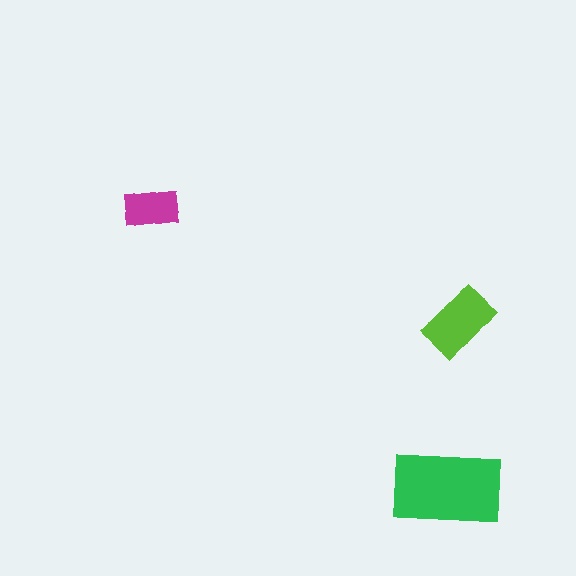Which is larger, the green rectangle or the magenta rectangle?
The green one.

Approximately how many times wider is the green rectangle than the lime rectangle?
About 1.5 times wider.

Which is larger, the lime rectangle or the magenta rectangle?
The lime one.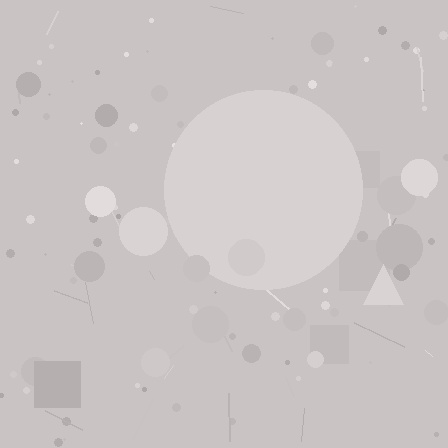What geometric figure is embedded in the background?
A circle is embedded in the background.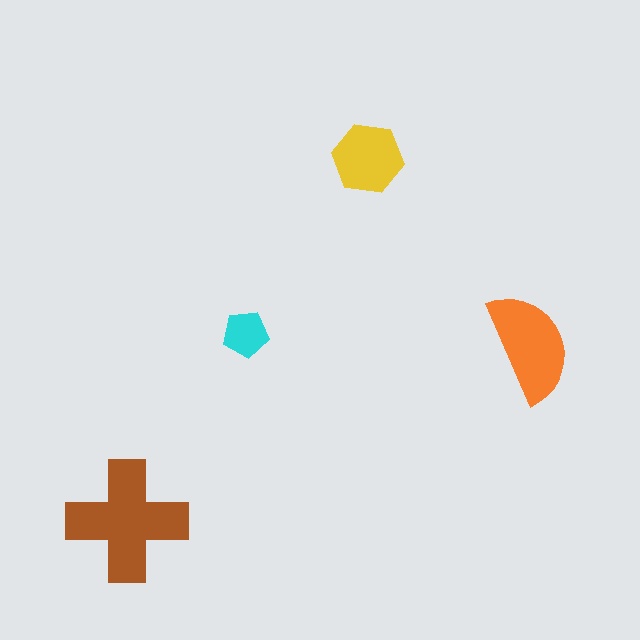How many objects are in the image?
There are 4 objects in the image.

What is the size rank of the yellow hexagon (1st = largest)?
3rd.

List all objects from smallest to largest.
The cyan pentagon, the yellow hexagon, the orange semicircle, the brown cross.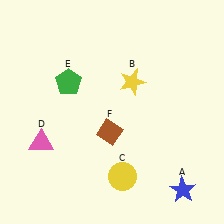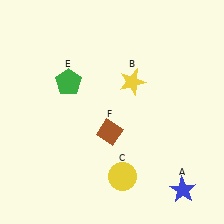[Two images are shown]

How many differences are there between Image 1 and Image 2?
There is 1 difference between the two images.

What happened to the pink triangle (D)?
The pink triangle (D) was removed in Image 2. It was in the bottom-left area of Image 1.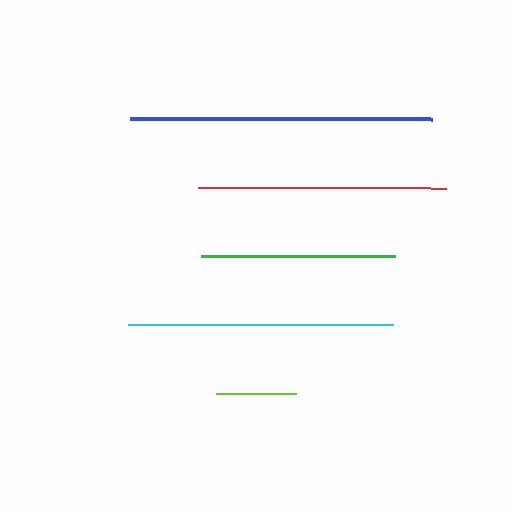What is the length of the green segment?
The green segment is approximately 194 pixels long.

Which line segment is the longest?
The blue line is the longest at approximately 302 pixels.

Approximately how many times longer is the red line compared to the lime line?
The red line is approximately 3.1 times the length of the lime line.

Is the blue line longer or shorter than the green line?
The blue line is longer than the green line.